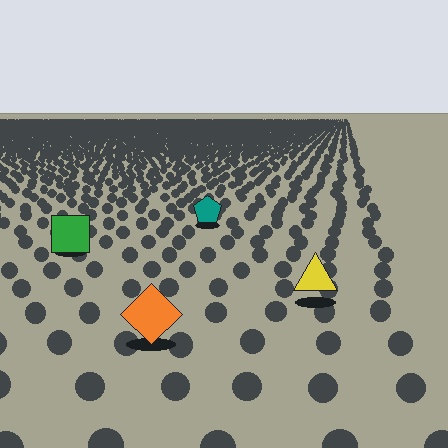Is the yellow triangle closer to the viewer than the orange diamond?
No. The orange diamond is closer — you can tell from the texture gradient: the ground texture is coarser near it.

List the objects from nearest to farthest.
From nearest to farthest: the orange diamond, the yellow triangle, the green square, the teal pentagon.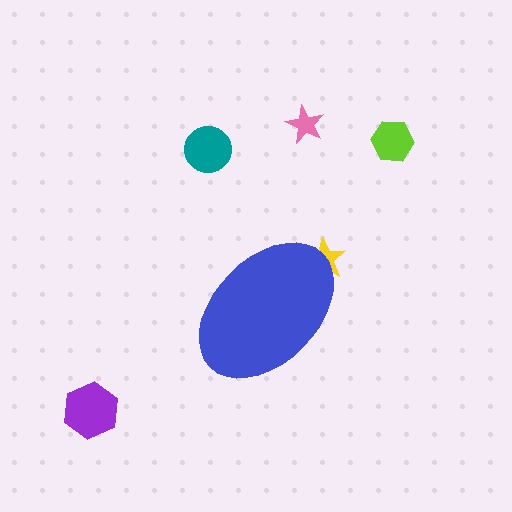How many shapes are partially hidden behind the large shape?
1 shape is partially hidden.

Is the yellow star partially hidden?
Yes, the yellow star is partially hidden behind the blue ellipse.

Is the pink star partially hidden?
No, the pink star is fully visible.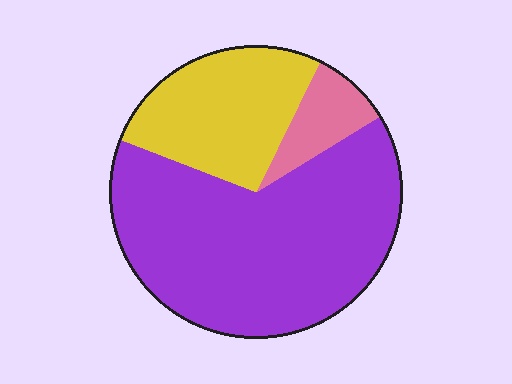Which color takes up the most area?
Purple, at roughly 65%.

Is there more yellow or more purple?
Purple.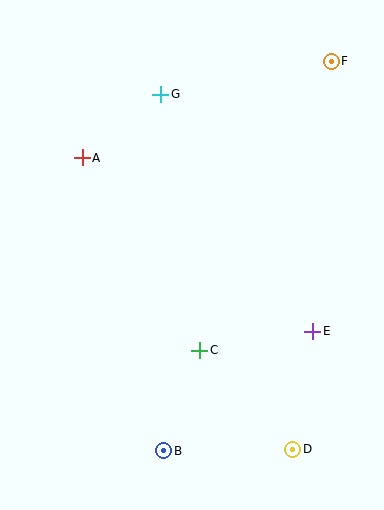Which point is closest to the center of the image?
Point C at (200, 350) is closest to the center.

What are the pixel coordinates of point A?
Point A is at (82, 158).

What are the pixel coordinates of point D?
Point D is at (293, 449).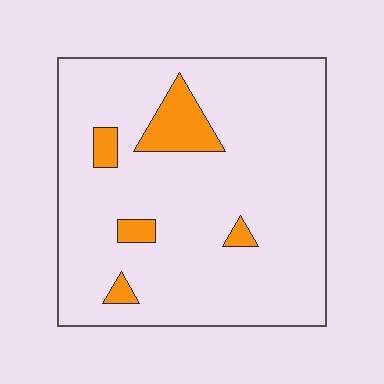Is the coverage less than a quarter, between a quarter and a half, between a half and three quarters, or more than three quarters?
Less than a quarter.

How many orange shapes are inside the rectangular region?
5.